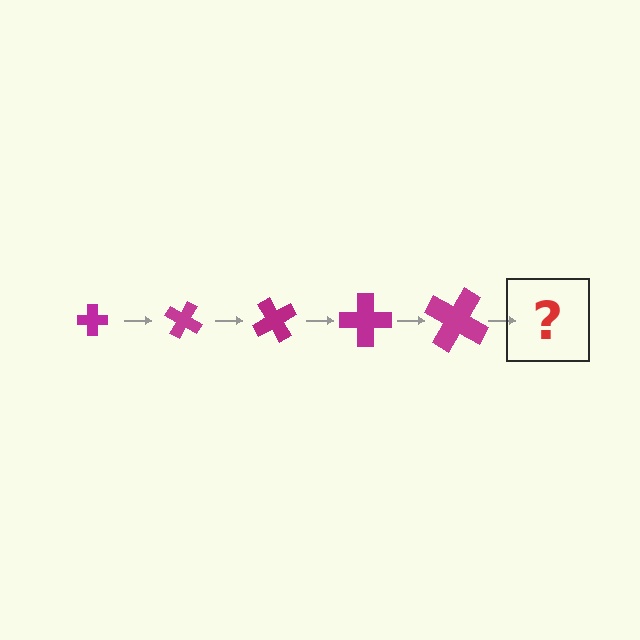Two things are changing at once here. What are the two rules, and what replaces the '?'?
The two rules are that the cross grows larger each step and it rotates 30 degrees each step. The '?' should be a cross, larger than the previous one and rotated 150 degrees from the start.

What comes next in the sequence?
The next element should be a cross, larger than the previous one and rotated 150 degrees from the start.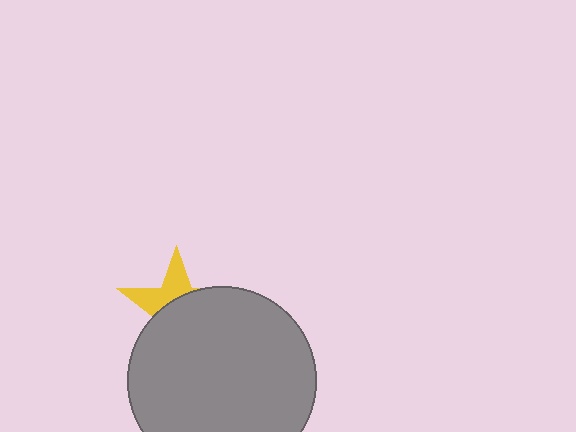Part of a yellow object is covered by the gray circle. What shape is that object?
It is a star.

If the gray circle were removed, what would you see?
You would see the complete yellow star.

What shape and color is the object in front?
The object in front is a gray circle.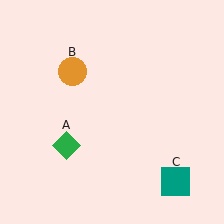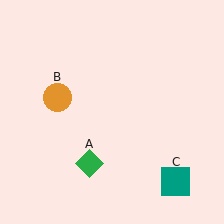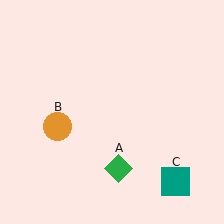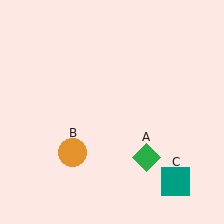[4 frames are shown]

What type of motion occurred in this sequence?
The green diamond (object A), orange circle (object B) rotated counterclockwise around the center of the scene.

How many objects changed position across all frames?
2 objects changed position: green diamond (object A), orange circle (object B).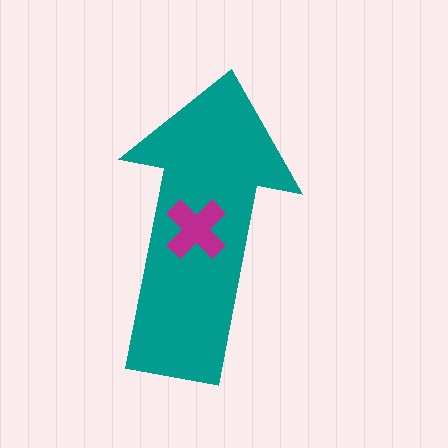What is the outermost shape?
The teal arrow.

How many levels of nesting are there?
2.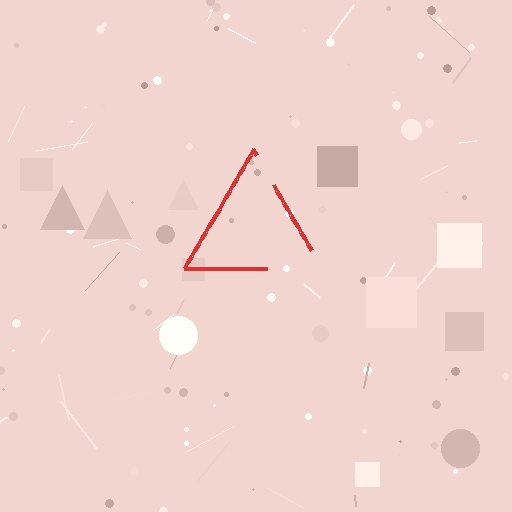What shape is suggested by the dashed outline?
The dashed outline suggests a triangle.